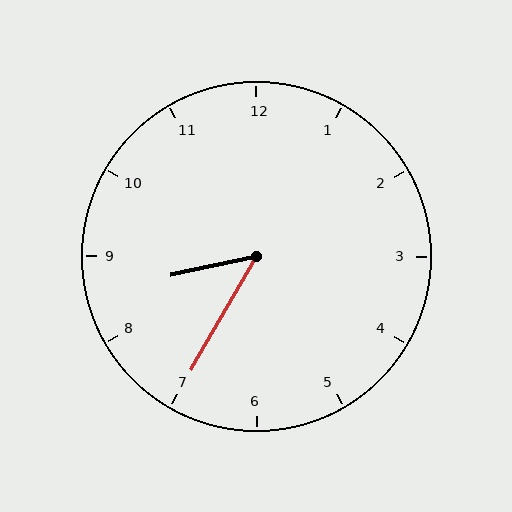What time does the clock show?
8:35.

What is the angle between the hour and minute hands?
Approximately 48 degrees.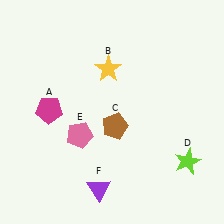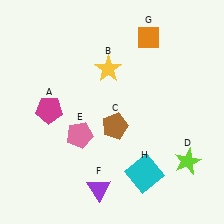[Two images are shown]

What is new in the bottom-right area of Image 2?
A cyan square (H) was added in the bottom-right area of Image 2.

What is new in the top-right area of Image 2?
An orange diamond (G) was added in the top-right area of Image 2.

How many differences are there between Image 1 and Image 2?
There are 2 differences between the two images.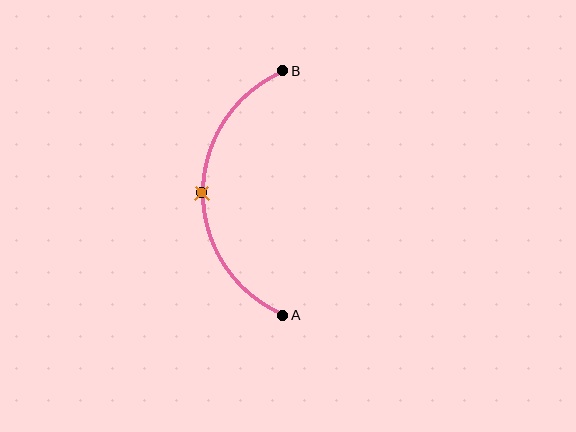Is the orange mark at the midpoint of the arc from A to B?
Yes. The orange mark lies on the arc at equal arc-length from both A and B — it is the arc midpoint.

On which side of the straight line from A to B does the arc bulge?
The arc bulges to the left of the straight line connecting A and B.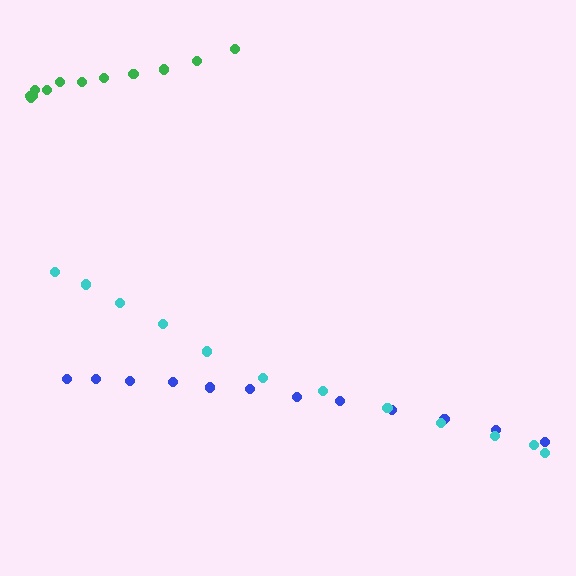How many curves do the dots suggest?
There are 3 distinct paths.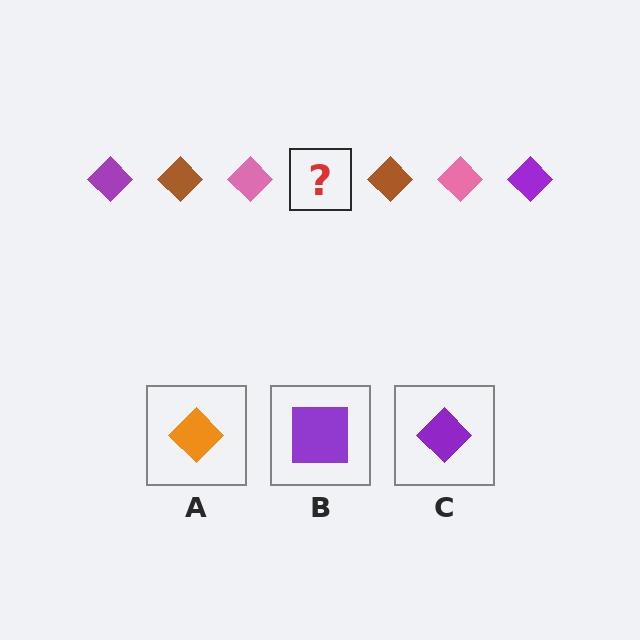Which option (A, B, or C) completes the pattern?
C.